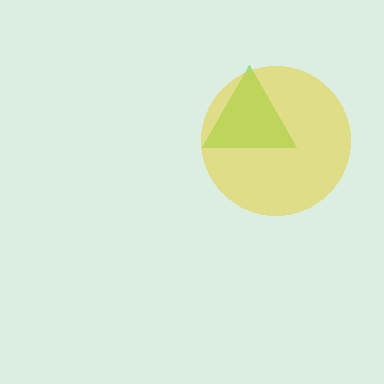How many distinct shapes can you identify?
There are 2 distinct shapes: a lime triangle, a yellow circle.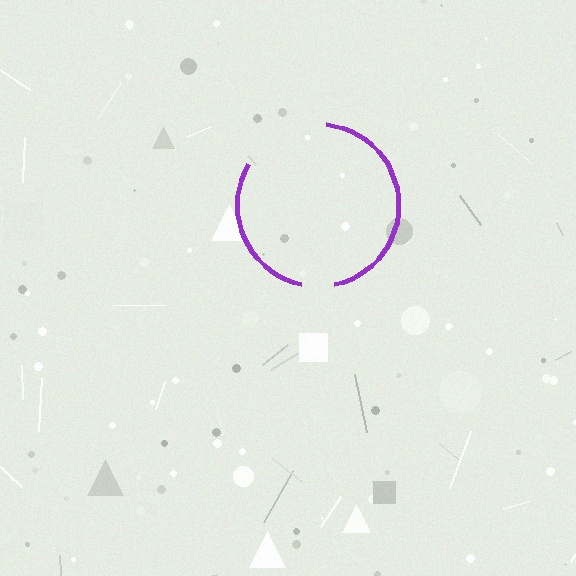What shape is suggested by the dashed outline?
The dashed outline suggests a circle.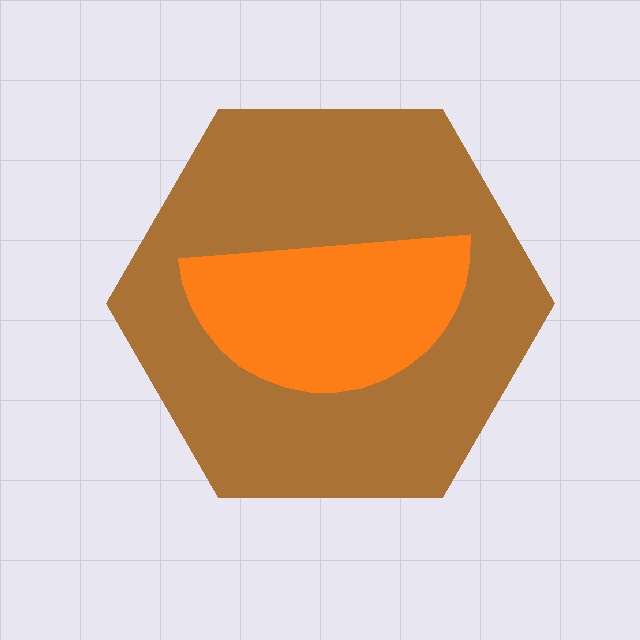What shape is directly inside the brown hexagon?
The orange semicircle.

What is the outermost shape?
The brown hexagon.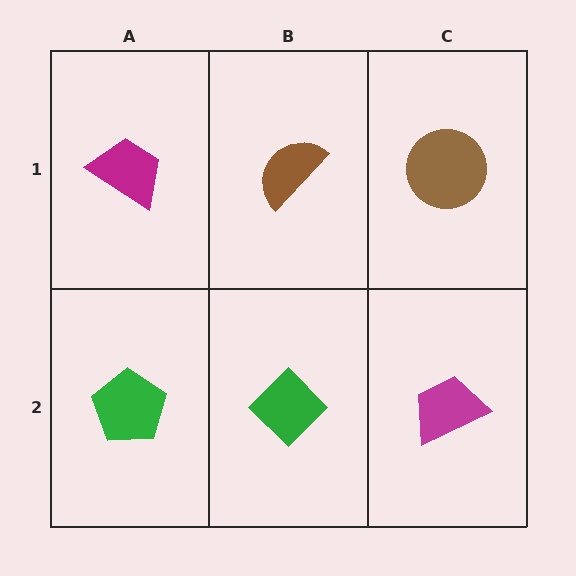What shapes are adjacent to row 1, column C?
A magenta trapezoid (row 2, column C), a brown semicircle (row 1, column B).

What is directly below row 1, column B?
A green diamond.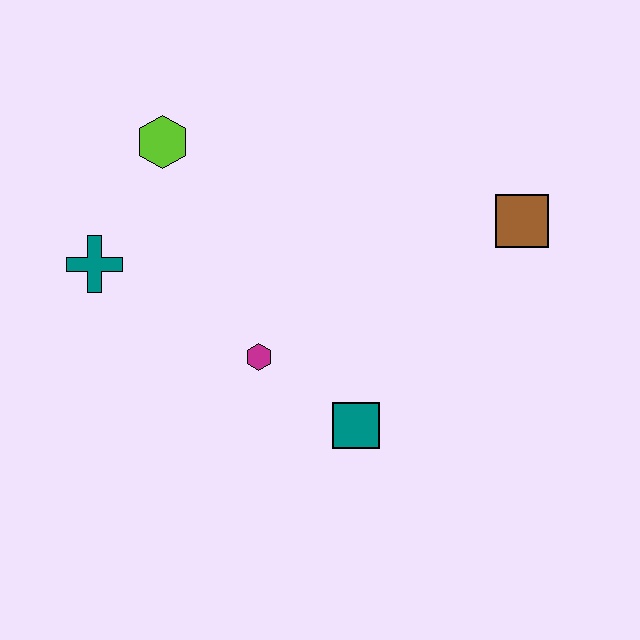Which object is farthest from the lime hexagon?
The brown square is farthest from the lime hexagon.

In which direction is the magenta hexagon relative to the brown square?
The magenta hexagon is to the left of the brown square.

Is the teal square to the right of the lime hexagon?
Yes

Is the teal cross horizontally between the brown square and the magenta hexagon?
No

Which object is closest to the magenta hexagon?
The teal square is closest to the magenta hexagon.